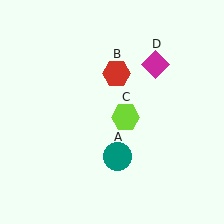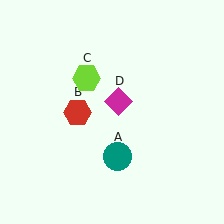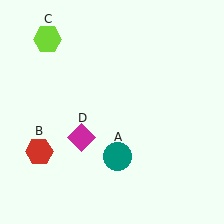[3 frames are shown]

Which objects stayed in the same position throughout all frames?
Teal circle (object A) remained stationary.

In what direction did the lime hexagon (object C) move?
The lime hexagon (object C) moved up and to the left.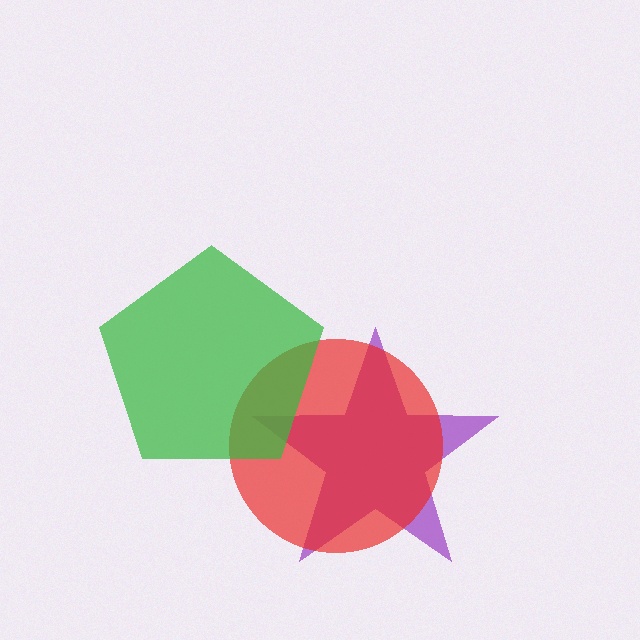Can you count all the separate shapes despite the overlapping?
Yes, there are 3 separate shapes.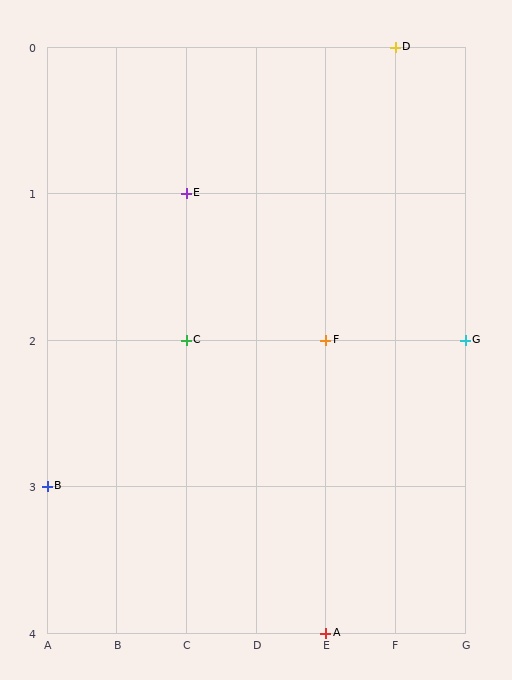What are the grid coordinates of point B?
Point B is at grid coordinates (A, 3).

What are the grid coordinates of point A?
Point A is at grid coordinates (E, 4).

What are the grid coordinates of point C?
Point C is at grid coordinates (C, 2).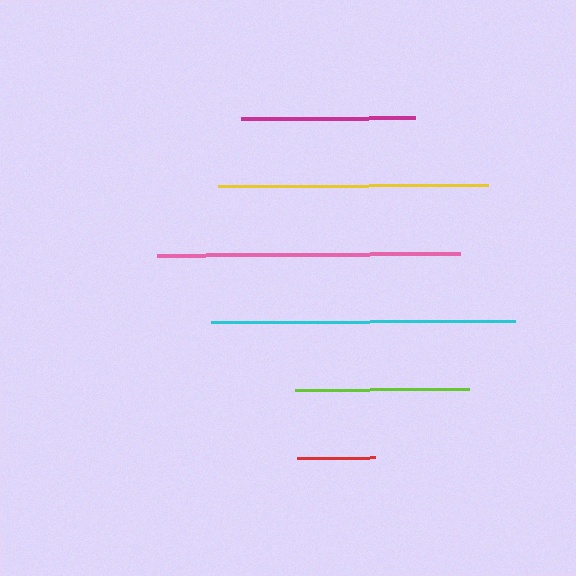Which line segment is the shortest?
The red line is the shortest at approximately 78 pixels.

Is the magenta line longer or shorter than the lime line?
The magenta line is longer than the lime line.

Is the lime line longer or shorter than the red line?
The lime line is longer than the red line.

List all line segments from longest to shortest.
From longest to shortest: cyan, pink, yellow, magenta, lime, red.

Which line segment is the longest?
The cyan line is the longest at approximately 304 pixels.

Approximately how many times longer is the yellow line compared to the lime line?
The yellow line is approximately 1.6 times the length of the lime line.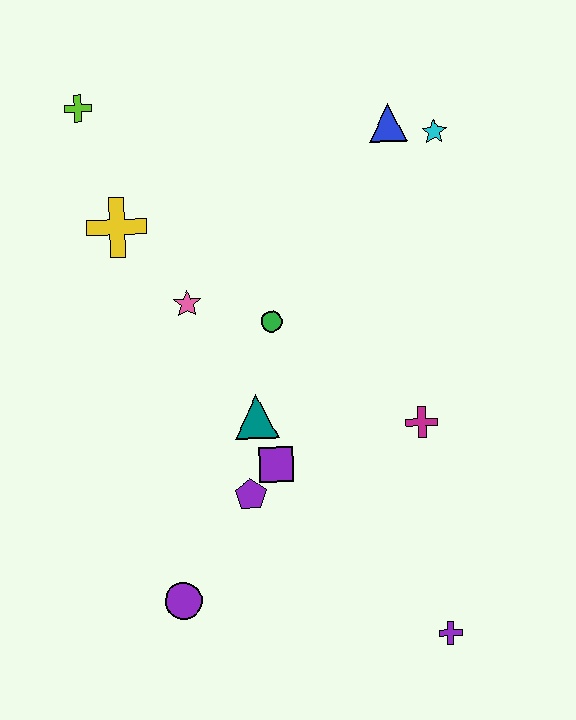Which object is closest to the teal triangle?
The purple square is closest to the teal triangle.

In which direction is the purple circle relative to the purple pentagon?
The purple circle is below the purple pentagon.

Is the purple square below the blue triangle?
Yes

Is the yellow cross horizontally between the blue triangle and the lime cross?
Yes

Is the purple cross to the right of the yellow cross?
Yes